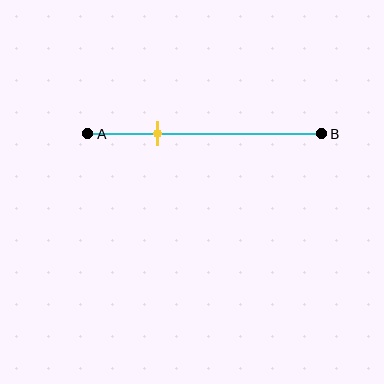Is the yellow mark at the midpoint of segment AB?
No, the mark is at about 30% from A, not at the 50% midpoint.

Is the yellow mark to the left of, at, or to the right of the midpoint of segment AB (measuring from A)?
The yellow mark is to the left of the midpoint of segment AB.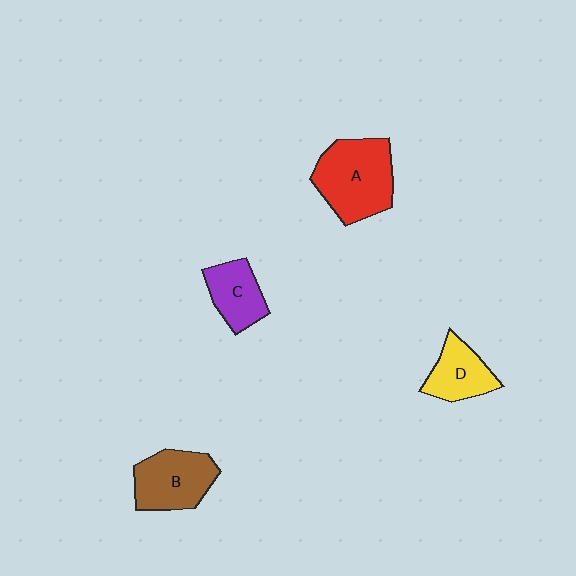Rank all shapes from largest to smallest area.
From largest to smallest: A (red), B (brown), D (yellow), C (purple).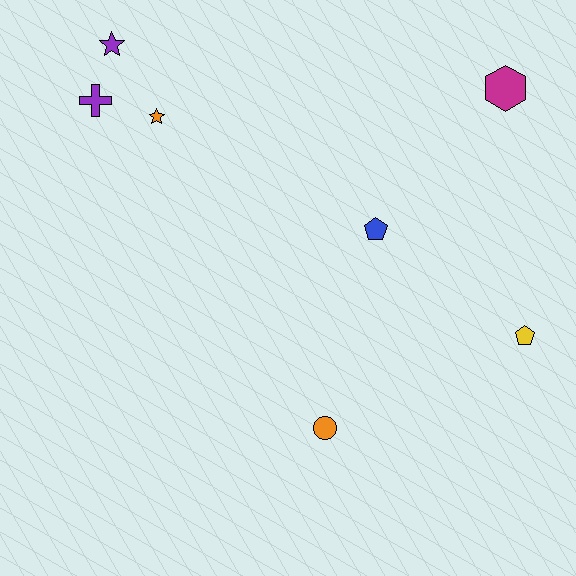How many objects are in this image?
There are 7 objects.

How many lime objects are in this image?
There are no lime objects.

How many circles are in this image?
There is 1 circle.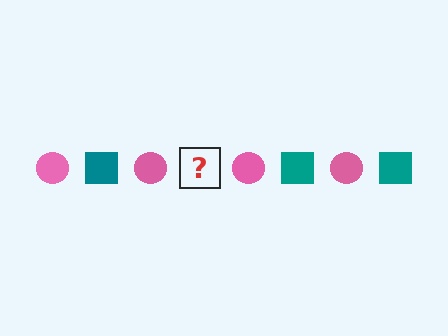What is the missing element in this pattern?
The missing element is a teal square.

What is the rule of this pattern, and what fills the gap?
The rule is that the pattern alternates between pink circle and teal square. The gap should be filled with a teal square.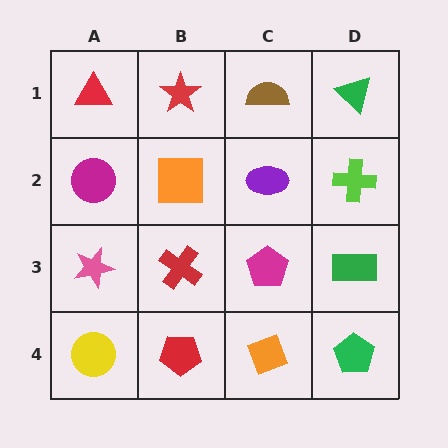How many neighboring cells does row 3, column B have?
4.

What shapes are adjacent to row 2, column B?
A red star (row 1, column B), a red cross (row 3, column B), a magenta circle (row 2, column A), a purple ellipse (row 2, column C).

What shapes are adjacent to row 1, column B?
An orange square (row 2, column B), a red triangle (row 1, column A), a brown semicircle (row 1, column C).